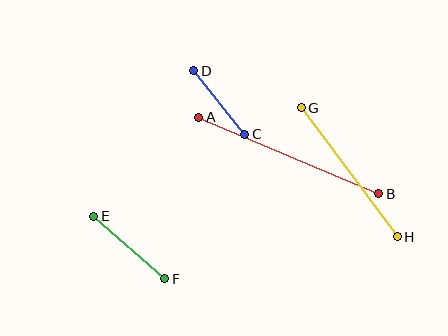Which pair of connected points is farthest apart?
Points A and B are farthest apart.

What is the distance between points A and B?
The distance is approximately 195 pixels.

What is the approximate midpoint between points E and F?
The midpoint is at approximately (129, 247) pixels.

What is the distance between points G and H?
The distance is approximately 161 pixels.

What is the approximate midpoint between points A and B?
The midpoint is at approximately (289, 156) pixels.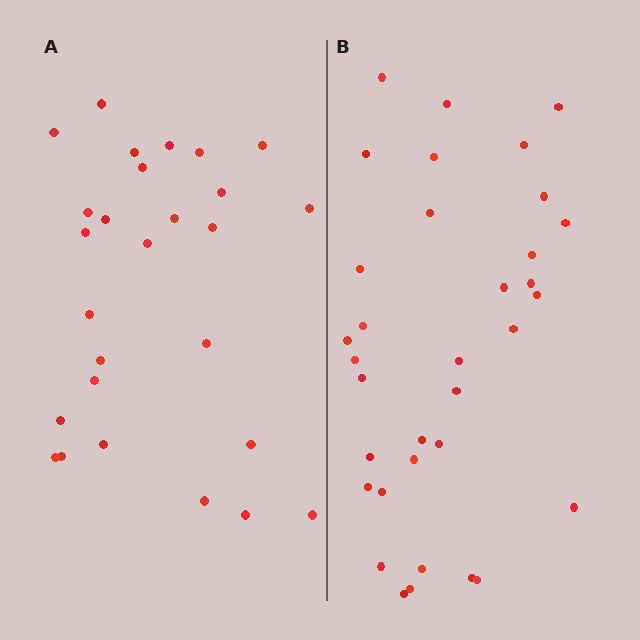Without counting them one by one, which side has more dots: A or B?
Region B (the right region) has more dots.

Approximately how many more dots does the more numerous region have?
Region B has roughly 8 or so more dots than region A.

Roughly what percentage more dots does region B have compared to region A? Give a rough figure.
About 25% more.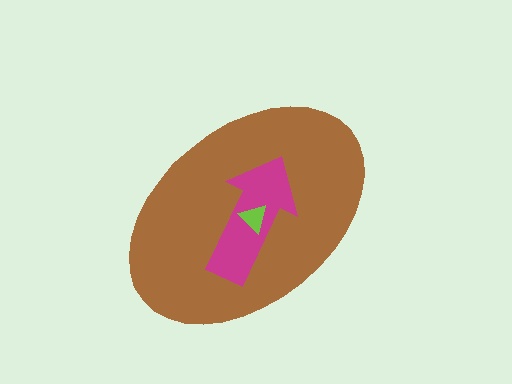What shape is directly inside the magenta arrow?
The lime triangle.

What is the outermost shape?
The brown ellipse.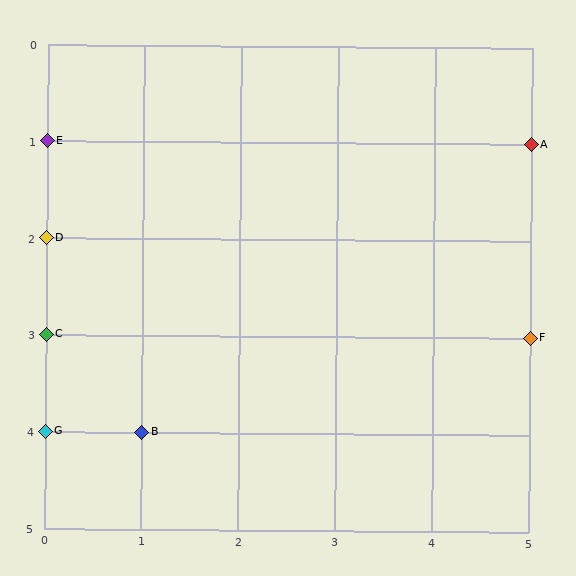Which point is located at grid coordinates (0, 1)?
Point E is at (0, 1).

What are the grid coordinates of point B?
Point B is at grid coordinates (1, 4).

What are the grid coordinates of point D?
Point D is at grid coordinates (0, 2).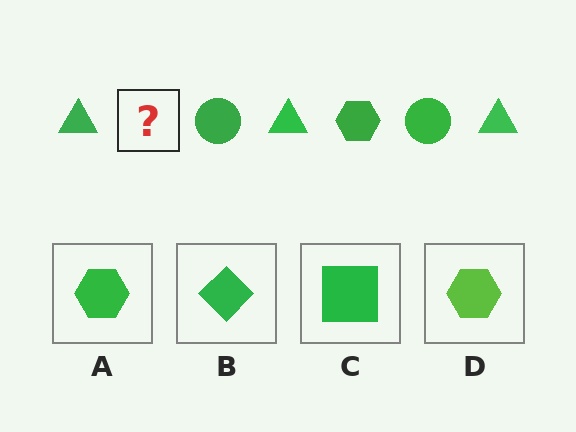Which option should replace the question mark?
Option A.